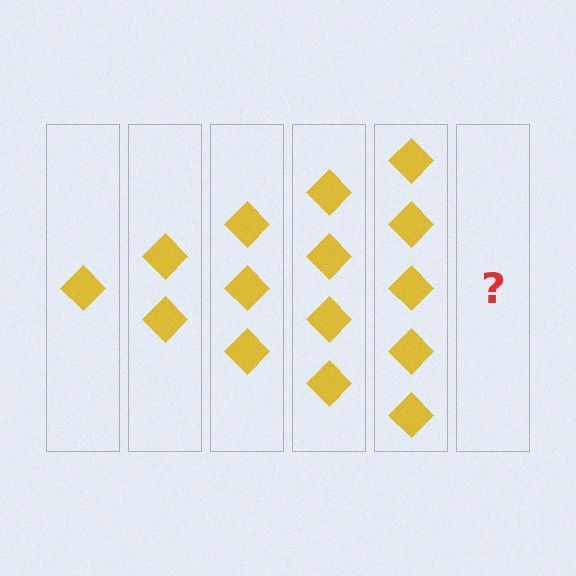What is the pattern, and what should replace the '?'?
The pattern is that each step adds one more diamond. The '?' should be 6 diamonds.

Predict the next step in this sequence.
The next step is 6 diamonds.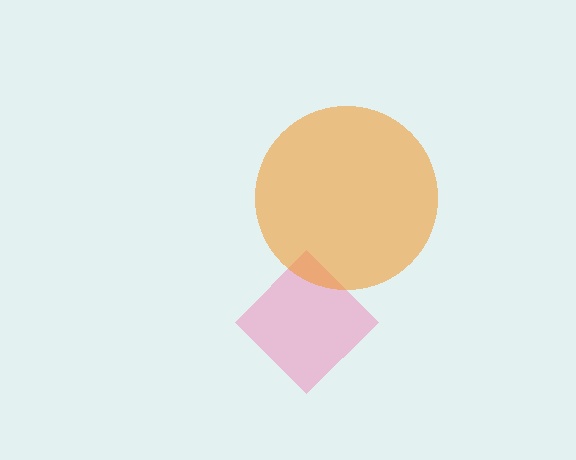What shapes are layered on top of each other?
The layered shapes are: a pink diamond, an orange circle.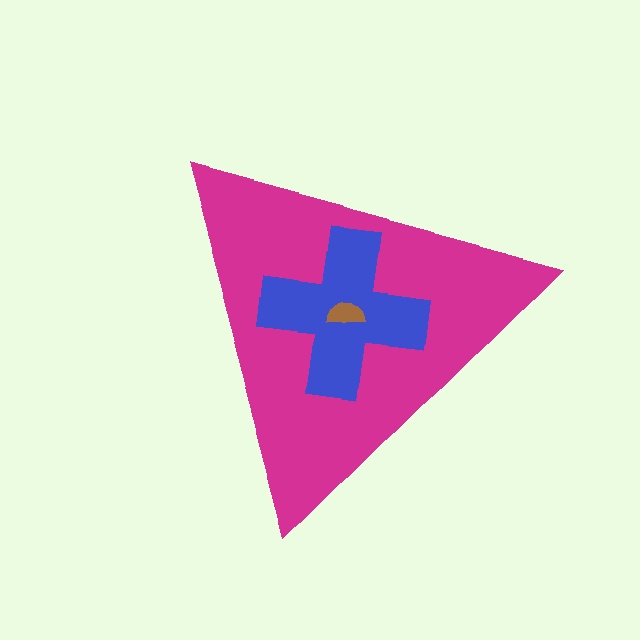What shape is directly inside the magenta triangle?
The blue cross.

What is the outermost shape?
The magenta triangle.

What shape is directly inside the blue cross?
The brown semicircle.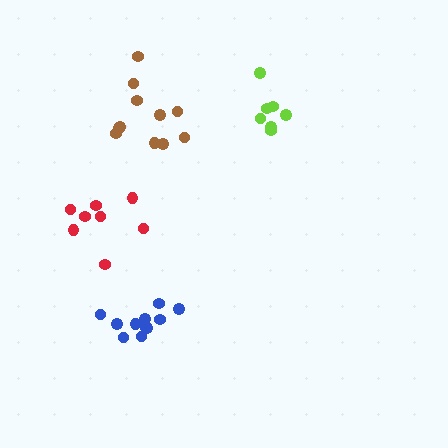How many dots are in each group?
Group 1: 8 dots, Group 2: 7 dots, Group 3: 11 dots, Group 4: 11 dots (37 total).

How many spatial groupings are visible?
There are 4 spatial groupings.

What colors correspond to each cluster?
The clusters are colored: red, lime, brown, blue.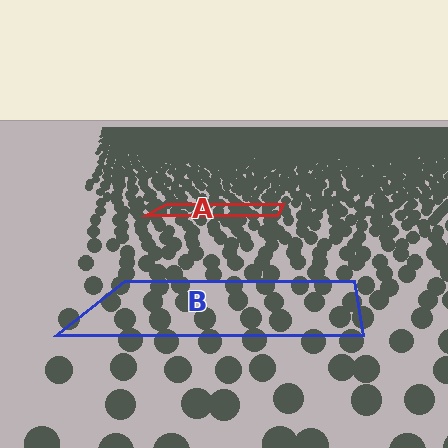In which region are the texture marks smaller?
The texture marks are smaller in region A, because it is farther away.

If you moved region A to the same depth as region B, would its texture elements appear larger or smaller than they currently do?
They would appear larger. At a closer depth, the same texture elements are projected at a bigger on-screen size.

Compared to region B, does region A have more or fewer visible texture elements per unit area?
Region A has more texture elements per unit area — they are packed more densely because it is farther away.